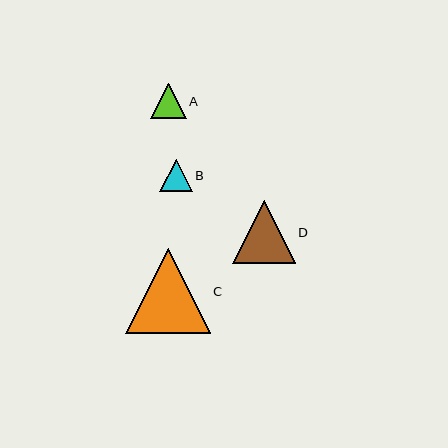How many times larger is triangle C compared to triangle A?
Triangle C is approximately 2.4 times the size of triangle A.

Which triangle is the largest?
Triangle C is the largest with a size of approximately 85 pixels.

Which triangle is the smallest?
Triangle B is the smallest with a size of approximately 32 pixels.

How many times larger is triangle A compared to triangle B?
Triangle A is approximately 1.1 times the size of triangle B.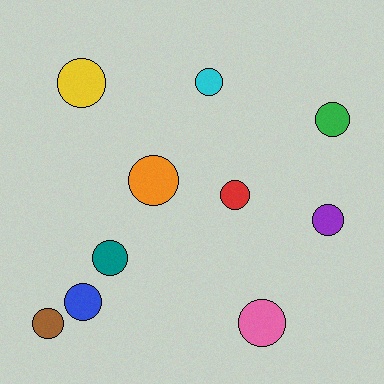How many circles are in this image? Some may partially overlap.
There are 10 circles.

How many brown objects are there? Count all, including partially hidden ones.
There is 1 brown object.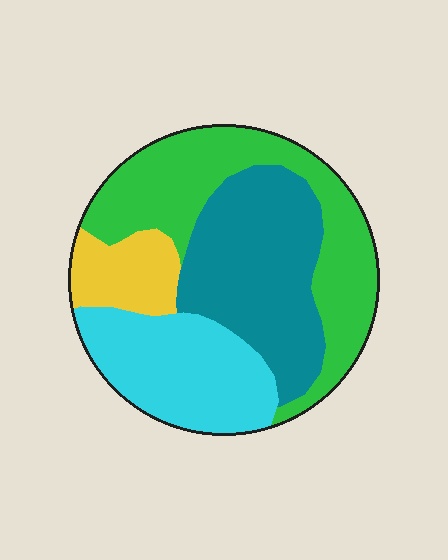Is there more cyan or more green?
Green.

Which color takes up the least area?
Yellow, at roughly 10%.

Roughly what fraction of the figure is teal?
Teal covers roughly 30% of the figure.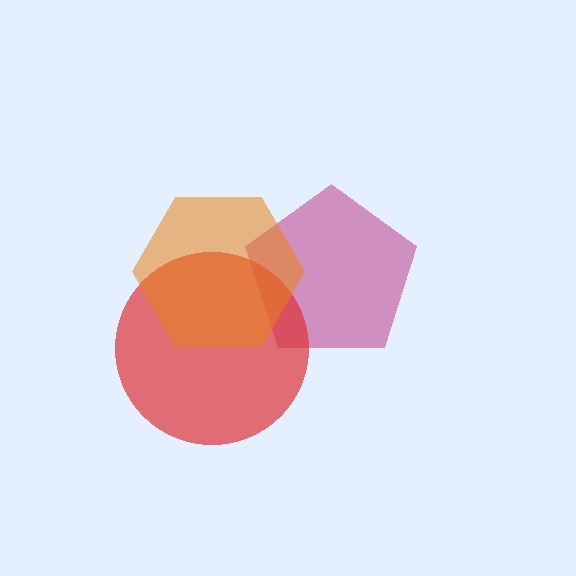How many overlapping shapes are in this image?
There are 3 overlapping shapes in the image.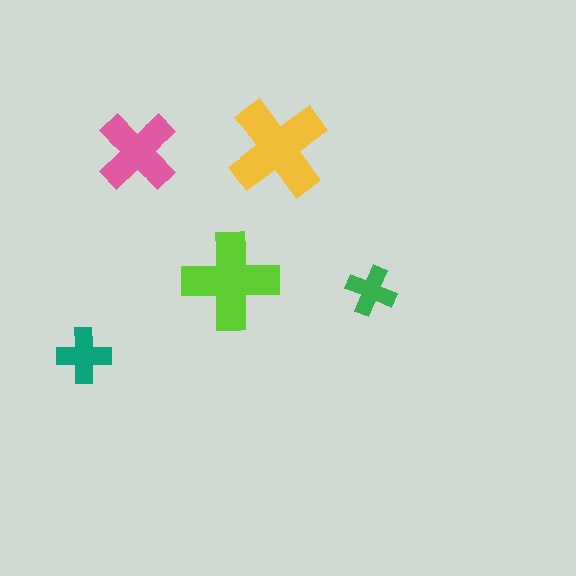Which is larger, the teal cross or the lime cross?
The lime one.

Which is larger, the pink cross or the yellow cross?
The yellow one.